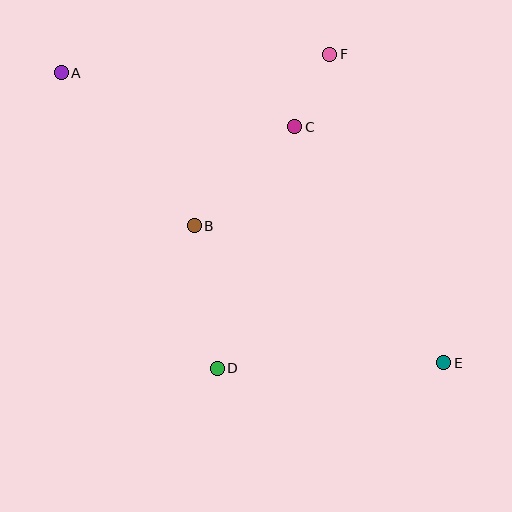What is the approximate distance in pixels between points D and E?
The distance between D and E is approximately 227 pixels.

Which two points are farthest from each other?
Points A and E are farthest from each other.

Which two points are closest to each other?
Points C and F are closest to each other.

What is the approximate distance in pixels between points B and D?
The distance between B and D is approximately 144 pixels.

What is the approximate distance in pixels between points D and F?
The distance between D and F is approximately 334 pixels.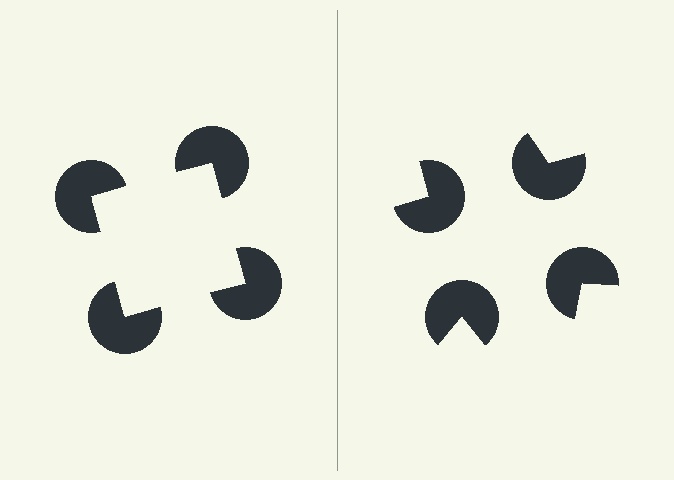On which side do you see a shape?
An illusory square appears on the left side. On the right side the wedge cuts are rotated, so no coherent shape forms.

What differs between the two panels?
The pac-man discs are positioned identically on both sides; only the wedge orientations differ. On the left they align to a square; on the right they are misaligned.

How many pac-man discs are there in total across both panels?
8 — 4 on each side.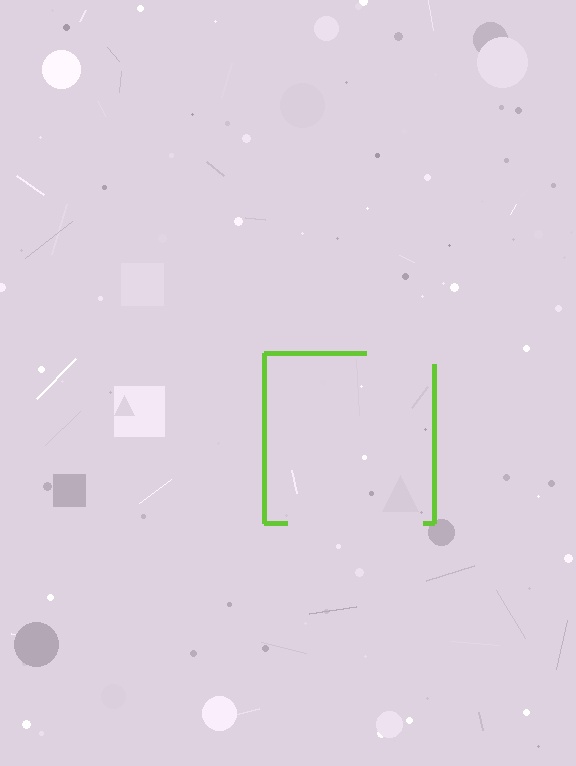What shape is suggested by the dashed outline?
The dashed outline suggests a square.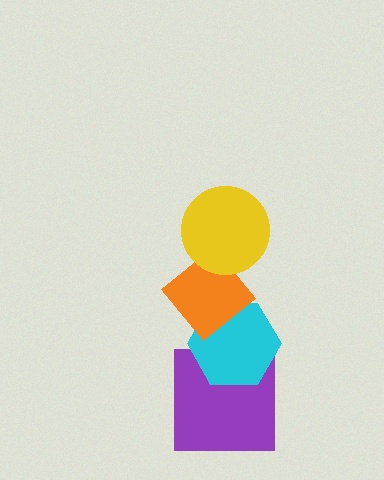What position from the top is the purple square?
The purple square is 4th from the top.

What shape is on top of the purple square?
The cyan hexagon is on top of the purple square.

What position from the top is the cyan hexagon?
The cyan hexagon is 3rd from the top.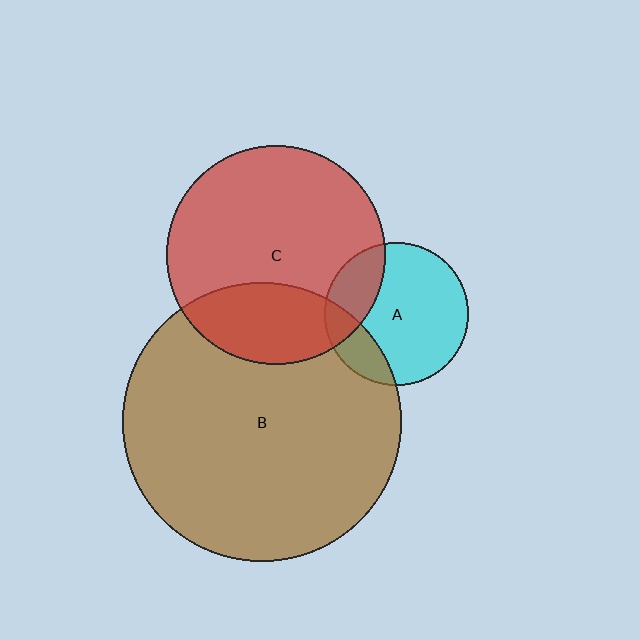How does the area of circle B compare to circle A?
Approximately 3.8 times.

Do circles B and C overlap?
Yes.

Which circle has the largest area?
Circle B (brown).